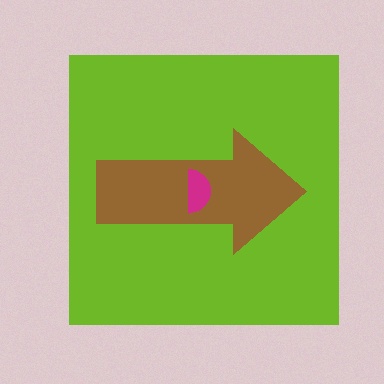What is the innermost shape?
The magenta semicircle.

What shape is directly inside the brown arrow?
The magenta semicircle.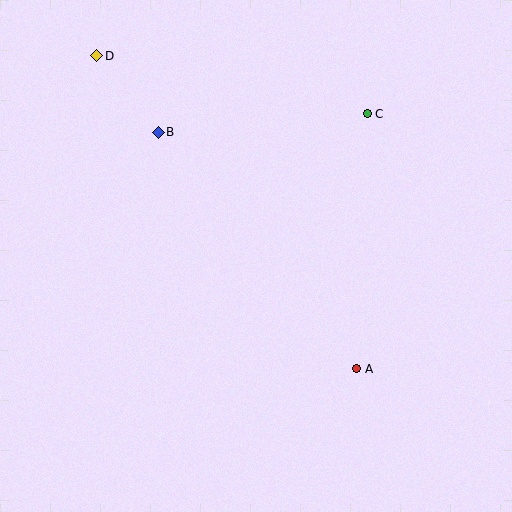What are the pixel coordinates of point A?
Point A is at (357, 369).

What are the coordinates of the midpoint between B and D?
The midpoint between B and D is at (128, 94).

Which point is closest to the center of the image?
Point A at (357, 369) is closest to the center.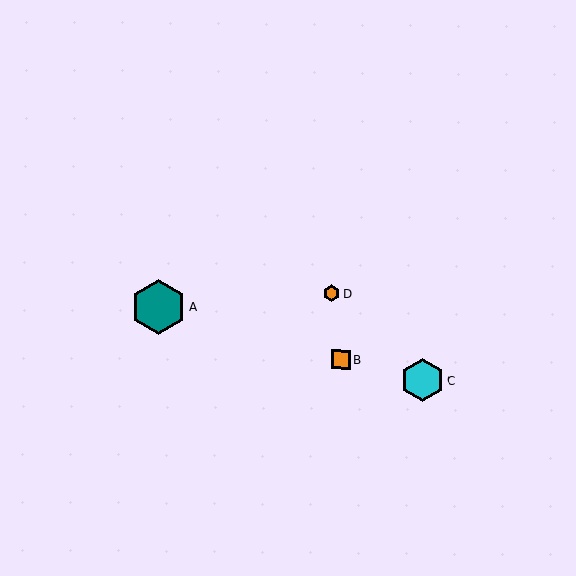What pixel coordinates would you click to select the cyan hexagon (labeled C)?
Click at (423, 380) to select the cyan hexagon C.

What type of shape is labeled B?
Shape B is an orange square.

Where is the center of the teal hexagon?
The center of the teal hexagon is at (158, 307).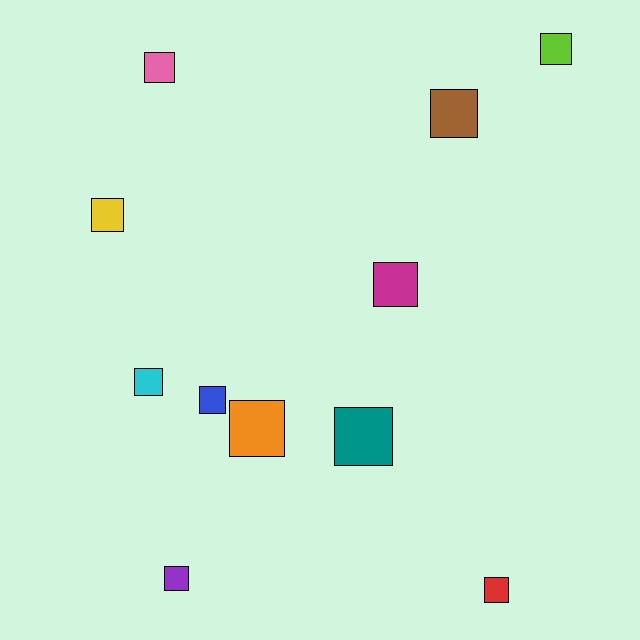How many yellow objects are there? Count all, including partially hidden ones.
There is 1 yellow object.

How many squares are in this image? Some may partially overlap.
There are 11 squares.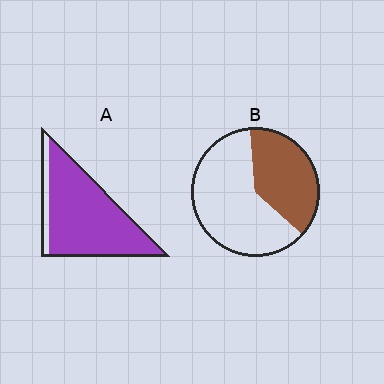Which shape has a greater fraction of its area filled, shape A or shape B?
Shape A.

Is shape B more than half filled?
No.